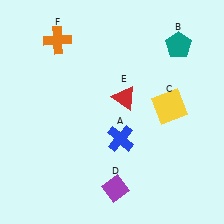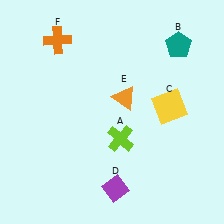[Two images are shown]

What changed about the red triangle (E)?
In Image 1, E is red. In Image 2, it changed to orange.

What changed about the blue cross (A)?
In Image 1, A is blue. In Image 2, it changed to lime.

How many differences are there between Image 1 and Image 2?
There are 2 differences between the two images.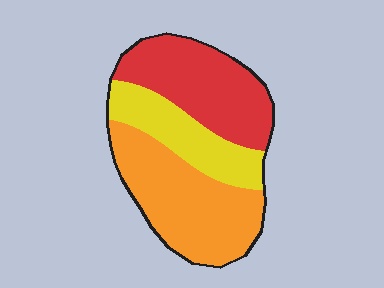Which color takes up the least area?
Yellow, at roughly 25%.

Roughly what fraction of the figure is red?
Red takes up about one third (1/3) of the figure.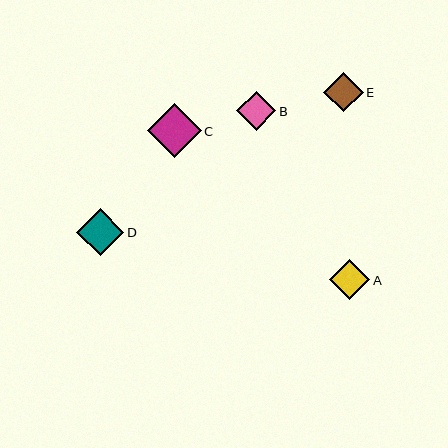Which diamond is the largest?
Diamond C is the largest with a size of approximately 54 pixels.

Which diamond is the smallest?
Diamond B is the smallest with a size of approximately 39 pixels.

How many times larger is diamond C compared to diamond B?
Diamond C is approximately 1.4 times the size of diamond B.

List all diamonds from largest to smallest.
From largest to smallest: C, D, A, E, B.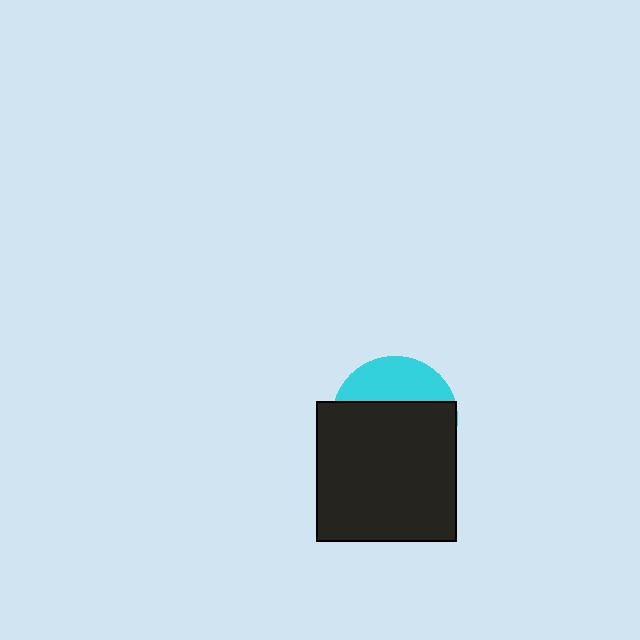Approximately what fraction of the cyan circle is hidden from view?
Roughly 67% of the cyan circle is hidden behind the black square.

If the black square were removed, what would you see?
You would see the complete cyan circle.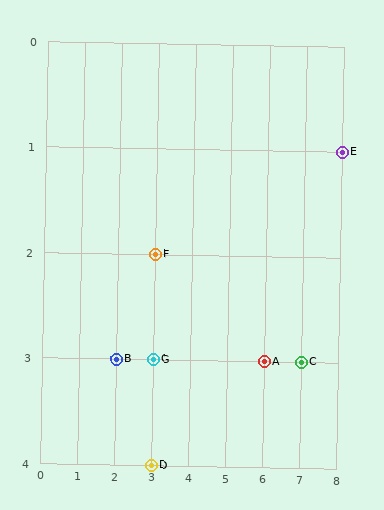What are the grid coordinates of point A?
Point A is at grid coordinates (6, 3).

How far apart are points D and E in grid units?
Points D and E are 5 columns and 3 rows apart (about 5.8 grid units diagonally).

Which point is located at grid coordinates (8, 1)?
Point E is at (8, 1).